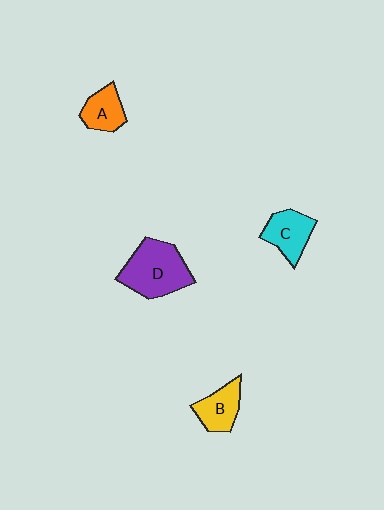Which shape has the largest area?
Shape D (purple).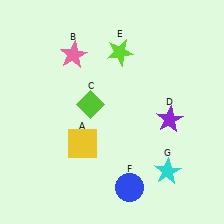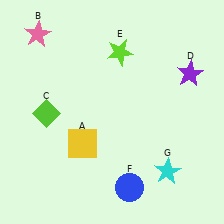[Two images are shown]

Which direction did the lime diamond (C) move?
The lime diamond (C) moved left.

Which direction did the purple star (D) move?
The purple star (D) moved up.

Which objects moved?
The objects that moved are: the pink star (B), the lime diamond (C), the purple star (D).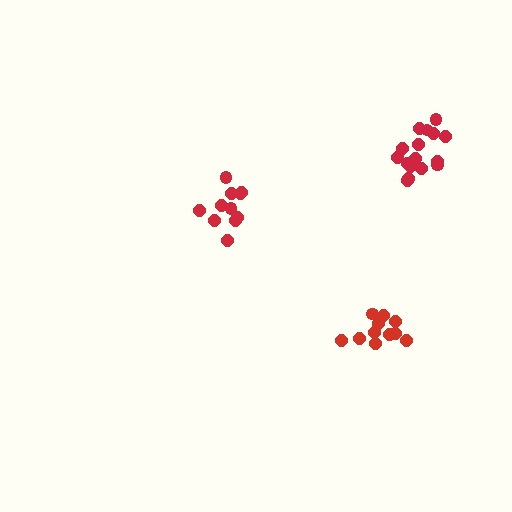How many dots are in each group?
Group 1: 11 dots, Group 2: 16 dots, Group 3: 11 dots (38 total).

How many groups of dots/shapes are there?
There are 3 groups.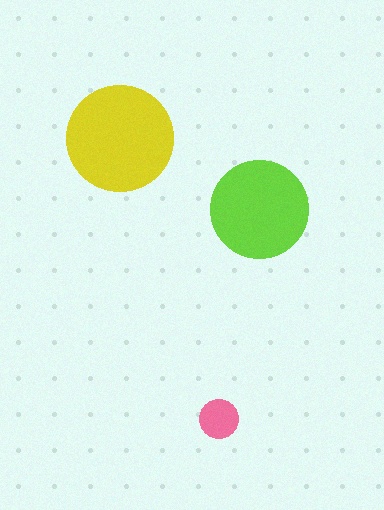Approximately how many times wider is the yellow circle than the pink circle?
About 2.5 times wider.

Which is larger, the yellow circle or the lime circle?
The yellow one.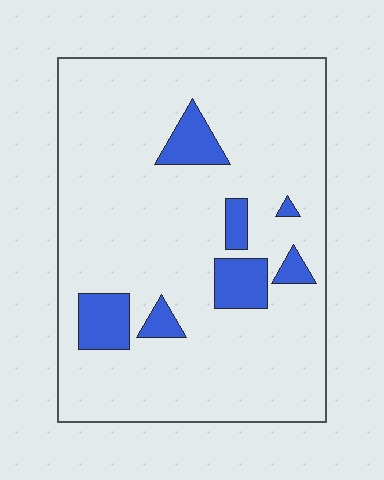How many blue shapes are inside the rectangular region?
7.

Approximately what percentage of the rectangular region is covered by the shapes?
Approximately 10%.